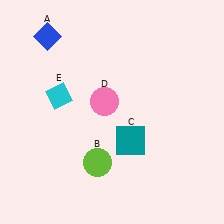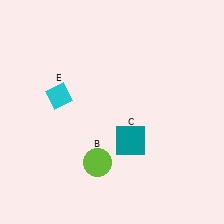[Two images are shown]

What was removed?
The pink circle (D), the blue diamond (A) were removed in Image 2.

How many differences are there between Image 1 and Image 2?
There are 2 differences between the two images.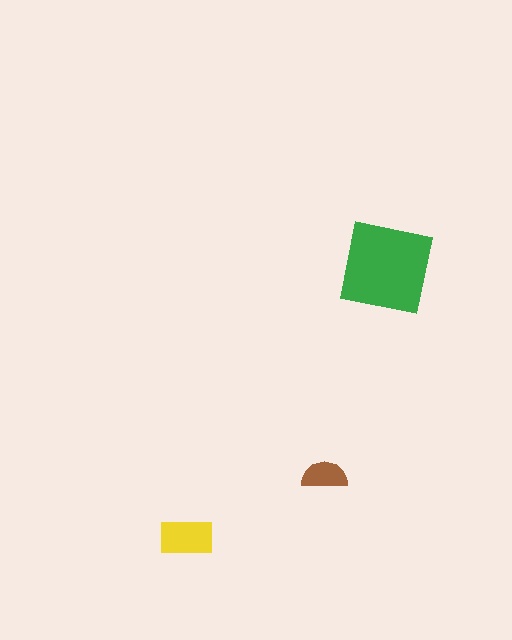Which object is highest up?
The green square is topmost.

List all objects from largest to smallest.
The green square, the yellow rectangle, the brown semicircle.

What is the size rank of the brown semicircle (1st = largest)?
3rd.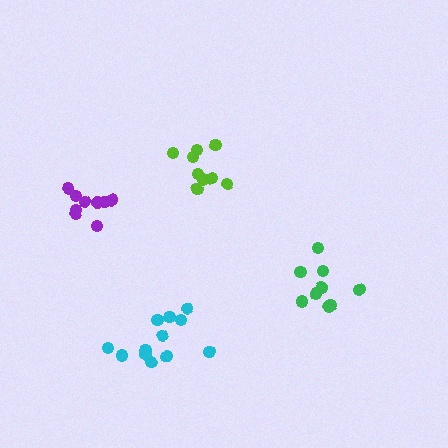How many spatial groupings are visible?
There are 4 spatial groupings.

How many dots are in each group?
Group 1: 9 dots, Group 2: 12 dots, Group 3: 9 dots, Group 4: 9 dots (39 total).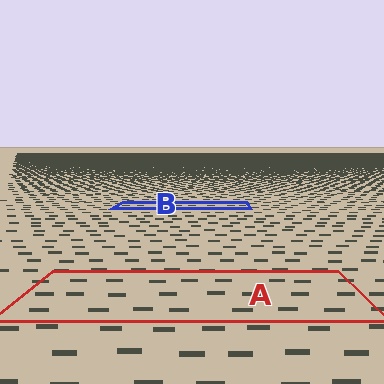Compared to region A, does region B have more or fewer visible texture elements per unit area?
Region B has more texture elements per unit area — they are packed more densely because it is farther away.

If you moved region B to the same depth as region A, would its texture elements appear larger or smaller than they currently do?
They would appear larger. At a closer depth, the same texture elements are projected at a bigger on-screen size.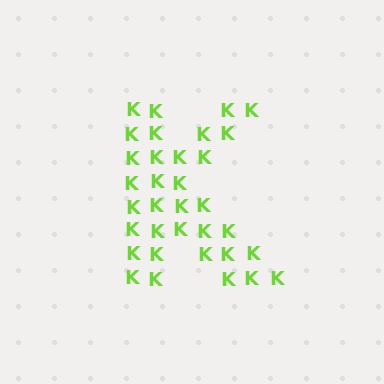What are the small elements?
The small elements are letter K's.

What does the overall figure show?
The overall figure shows the letter K.